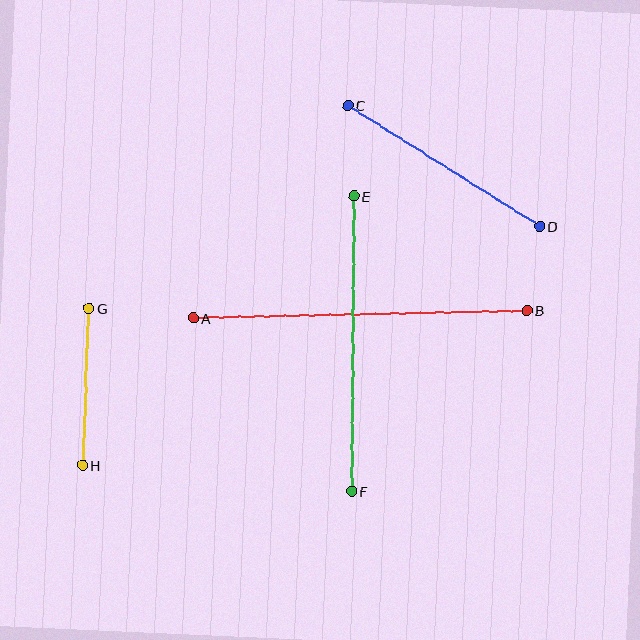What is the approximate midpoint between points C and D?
The midpoint is at approximately (444, 166) pixels.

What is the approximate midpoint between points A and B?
The midpoint is at approximately (360, 314) pixels.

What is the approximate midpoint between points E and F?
The midpoint is at approximately (353, 344) pixels.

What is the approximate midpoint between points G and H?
The midpoint is at approximately (86, 387) pixels.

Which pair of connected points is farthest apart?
Points A and B are farthest apart.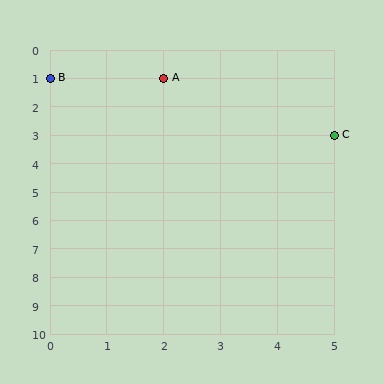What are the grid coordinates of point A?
Point A is at grid coordinates (2, 1).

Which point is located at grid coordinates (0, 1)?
Point B is at (0, 1).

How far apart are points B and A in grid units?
Points B and A are 2 columns apart.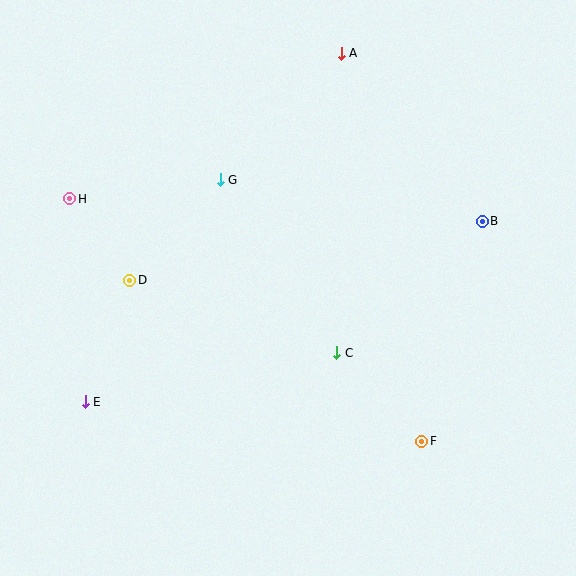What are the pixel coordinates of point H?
Point H is at (70, 199).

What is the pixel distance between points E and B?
The distance between E and B is 436 pixels.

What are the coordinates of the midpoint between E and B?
The midpoint between E and B is at (284, 312).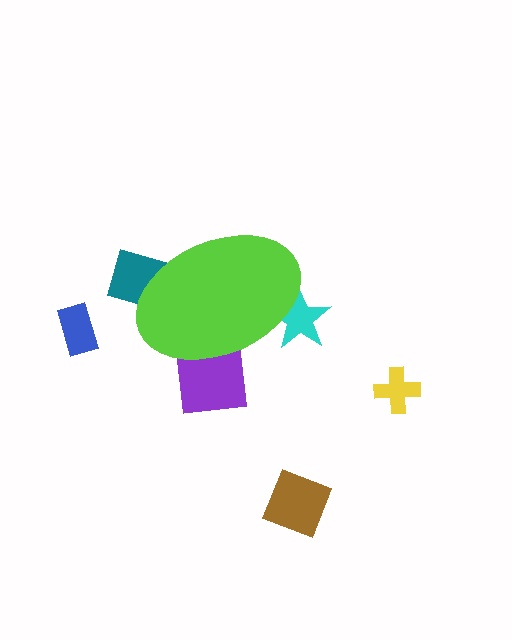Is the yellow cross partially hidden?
No, the yellow cross is fully visible.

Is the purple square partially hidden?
Yes, the purple square is partially hidden behind the lime ellipse.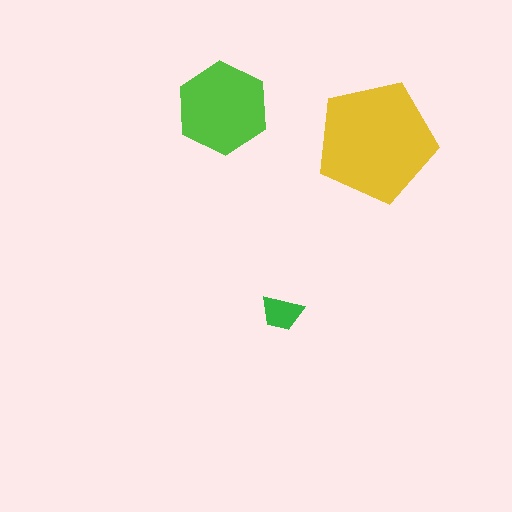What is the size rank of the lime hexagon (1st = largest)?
2nd.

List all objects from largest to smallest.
The yellow pentagon, the lime hexagon, the green trapezoid.